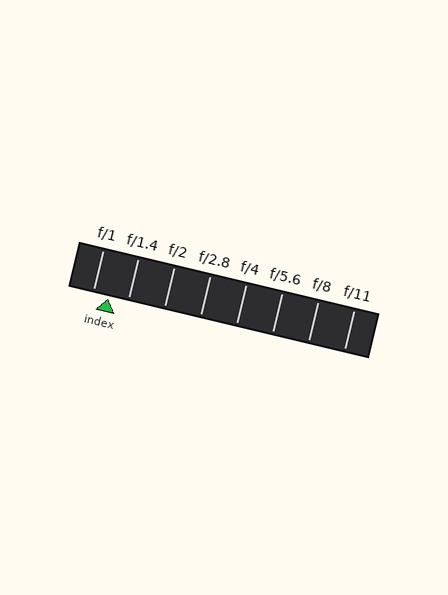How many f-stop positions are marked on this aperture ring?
There are 8 f-stop positions marked.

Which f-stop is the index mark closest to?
The index mark is closest to f/1.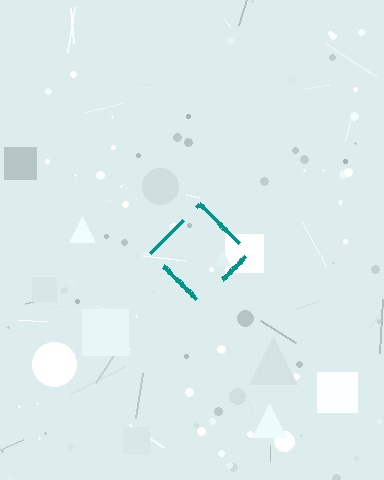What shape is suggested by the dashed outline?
The dashed outline suggests a diamond.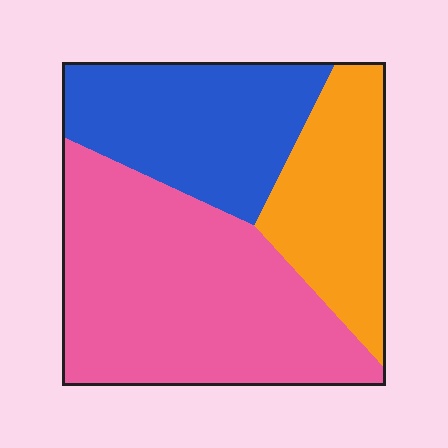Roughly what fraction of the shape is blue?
Blue covers 28% of the shape.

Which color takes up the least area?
Orange, at roughly 25%.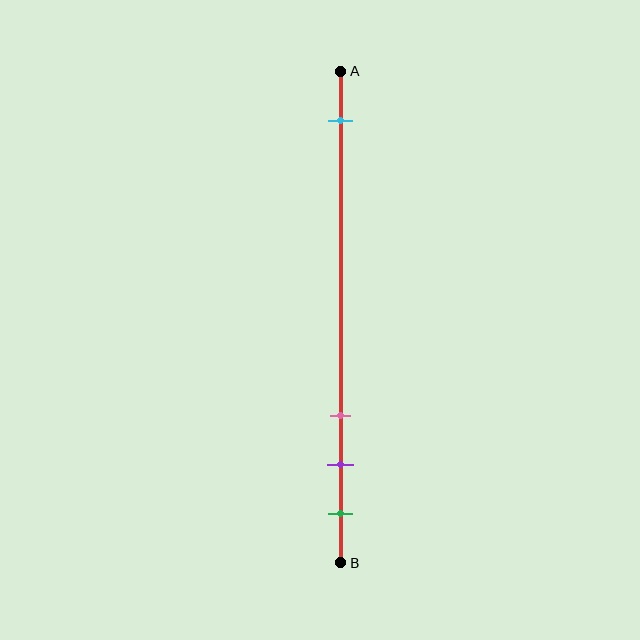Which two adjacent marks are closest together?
The purple and green marks are the closest adjacent pair.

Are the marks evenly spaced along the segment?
No, the marks are not evenly spaced.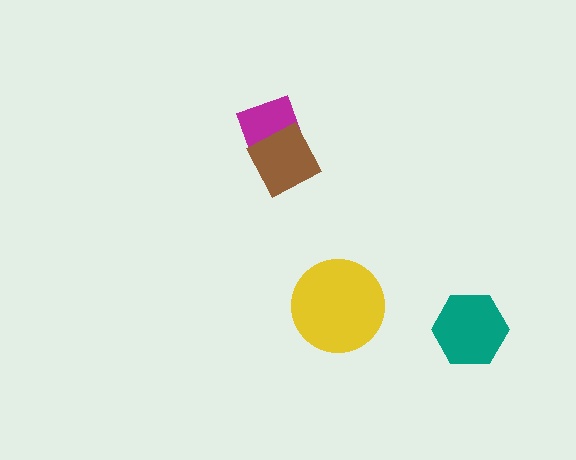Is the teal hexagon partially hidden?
No, no other shape covers it.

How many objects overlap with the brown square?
1 object overlaps with the brown square.